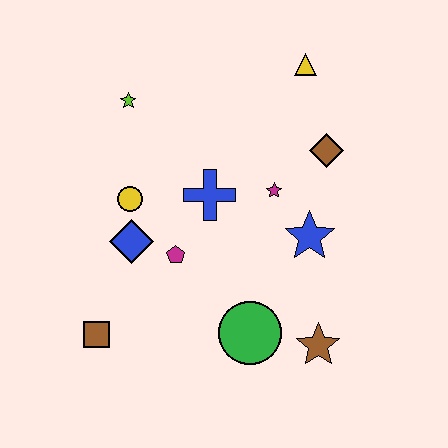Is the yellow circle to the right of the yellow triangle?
No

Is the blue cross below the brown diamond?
Yes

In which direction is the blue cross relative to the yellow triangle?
The blue cross is below the yellow triangle.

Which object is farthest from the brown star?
The lime star is farthest from the brown star.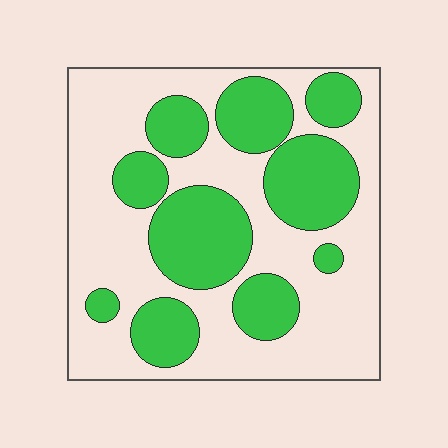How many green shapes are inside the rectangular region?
10.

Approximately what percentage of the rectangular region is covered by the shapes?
Approximately 40%.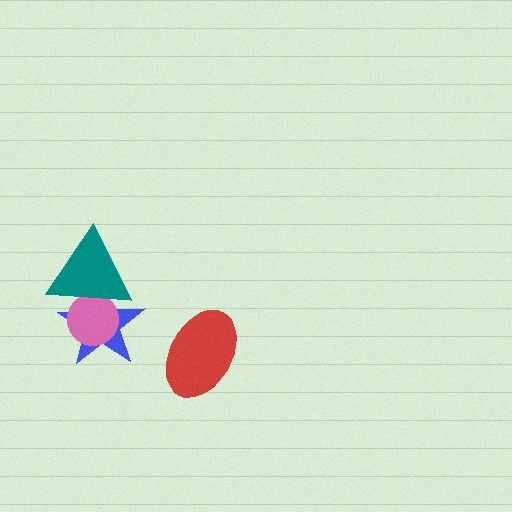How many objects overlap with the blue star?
2 objects overlap with the blue star.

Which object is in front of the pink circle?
The teal triangle is in front of the pink circle.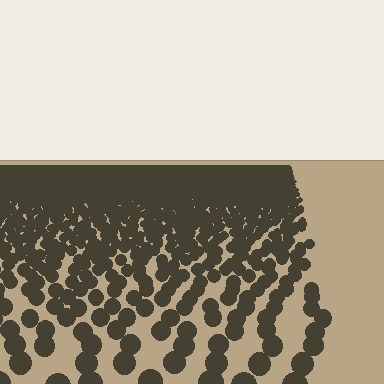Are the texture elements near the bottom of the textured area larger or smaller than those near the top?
Larger. Near the bottom, elements are closer to the viewer and appear at a bigger on-screen size.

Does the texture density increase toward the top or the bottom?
Density increases toward the top.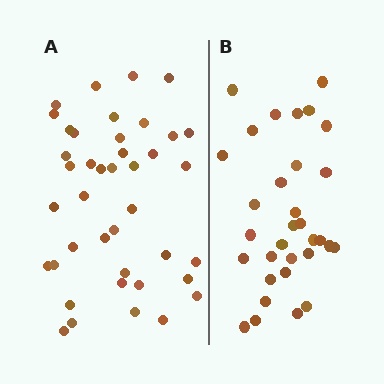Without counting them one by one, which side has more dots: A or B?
Region A (the left region) has more dots.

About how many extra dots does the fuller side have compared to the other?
Region A has roughly 8 or so more dots than region B.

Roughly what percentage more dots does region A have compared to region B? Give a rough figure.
About 30% more.